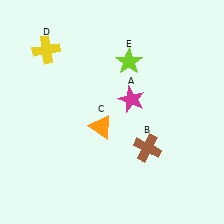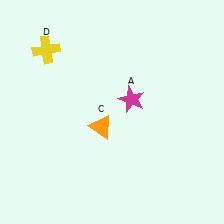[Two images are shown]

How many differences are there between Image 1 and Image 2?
There are 2 differences between the two images.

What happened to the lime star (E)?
The lime star (E) was removed in Image 2. It was in the top-right area of Image 1.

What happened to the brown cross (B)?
The brown cross (B) was removed in Image 2. It was in the bottom-right area of Image 1.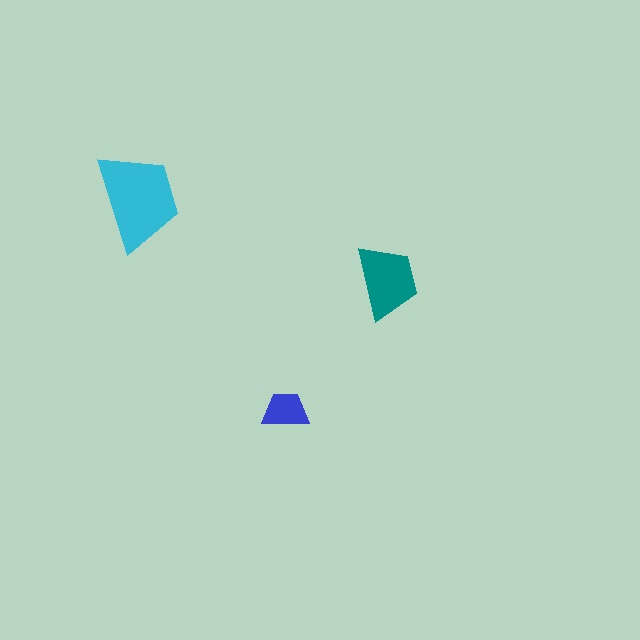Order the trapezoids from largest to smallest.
the cyan one, the teal one, the blue one.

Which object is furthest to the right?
The teal trapezoid is rightmost.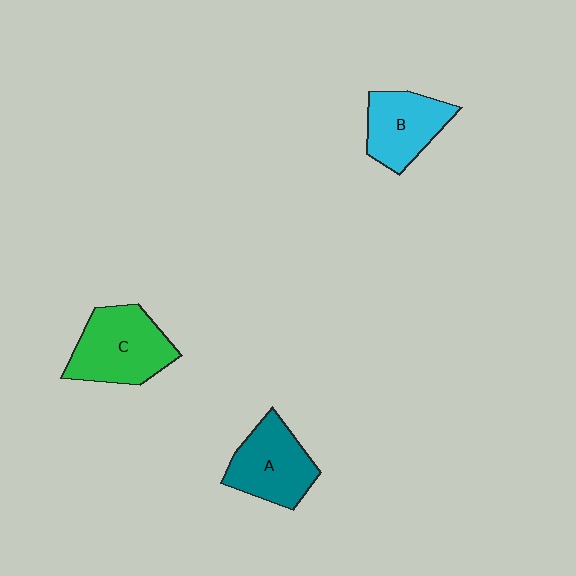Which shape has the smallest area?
Shape B (cyan).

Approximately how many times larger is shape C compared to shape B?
Approximately 1.3 times.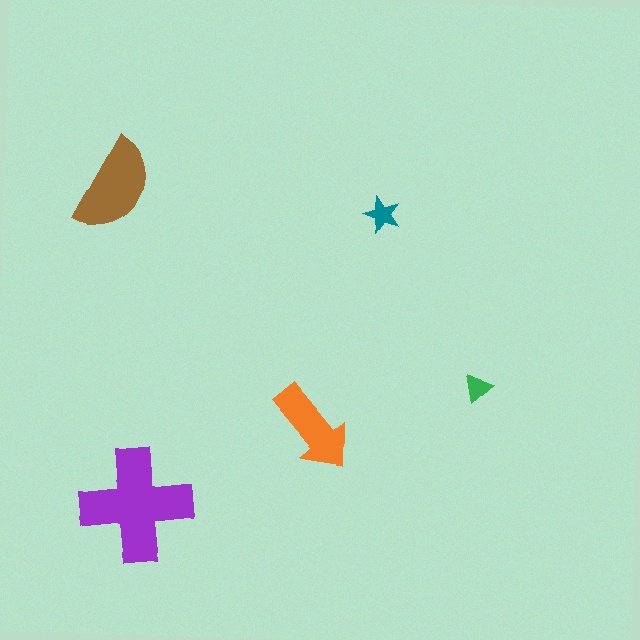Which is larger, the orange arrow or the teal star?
The orange arrow.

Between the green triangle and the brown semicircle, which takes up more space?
The brown semicircle.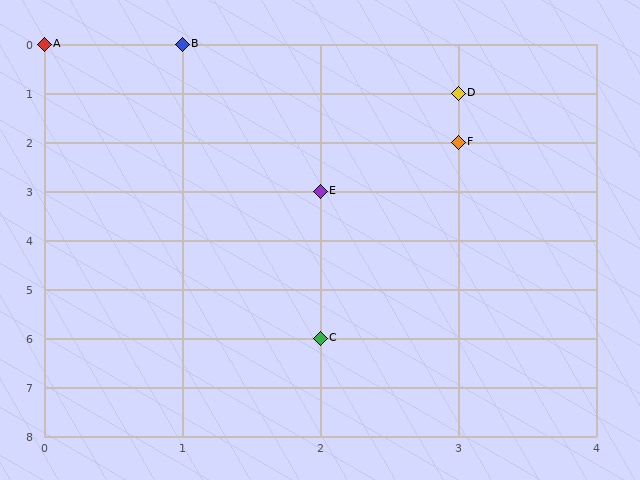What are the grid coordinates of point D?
Point D is at grid coordinates (3, 1).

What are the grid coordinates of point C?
Point C is at grid coordinates (2, 6).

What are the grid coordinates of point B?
Point B is at grid coordinates (1, 0).